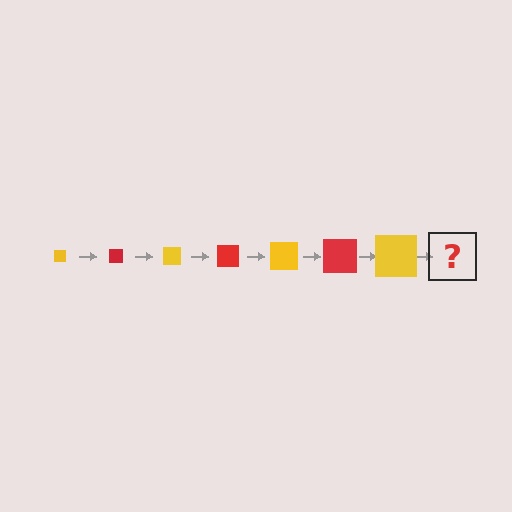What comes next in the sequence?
The next element should be a red square, larger than the previous one.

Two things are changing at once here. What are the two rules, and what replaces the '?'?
The two rules are that the square grows larger each step and the color cycles through yellow and red. The '?' should be a red square, larger than the previous one.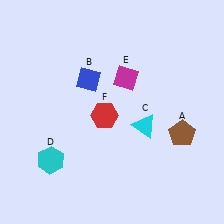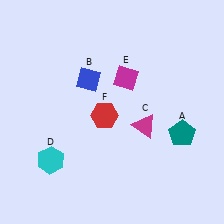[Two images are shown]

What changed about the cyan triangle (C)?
In Image 1, C is cyan. In Image 2, it changed to magenta.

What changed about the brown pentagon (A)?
In Image 1, A is brown. In Image 2, it changed to teal.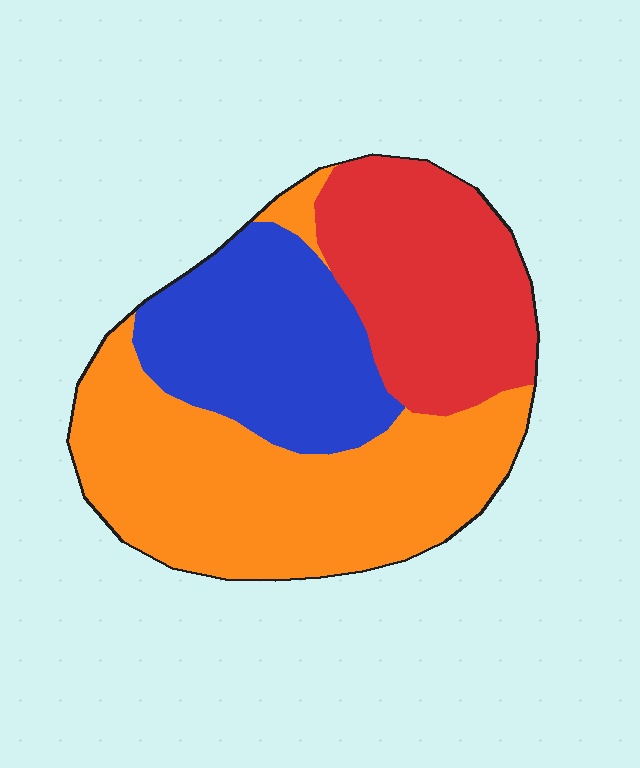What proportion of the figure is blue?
Blue covers around 25% of the figure.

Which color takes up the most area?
Orange, at roughly 45%.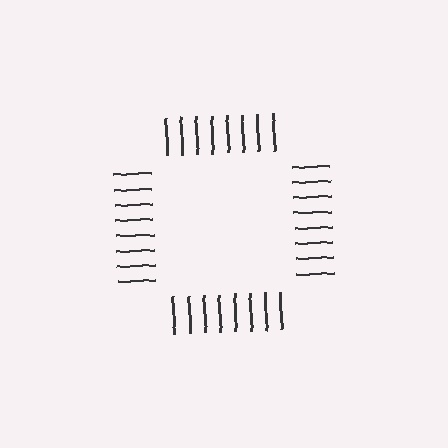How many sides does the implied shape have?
4 sides — the line-ends trace a square.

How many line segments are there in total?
32 — 8 along each of the 4 edges.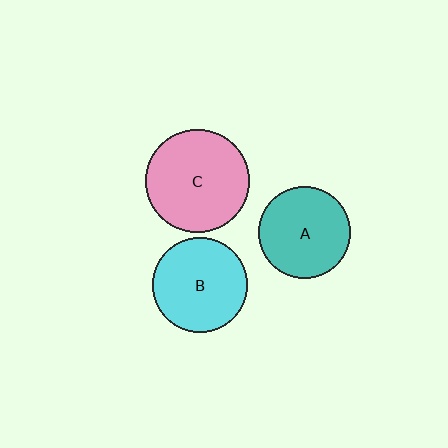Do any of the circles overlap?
No, none of the circles overlap.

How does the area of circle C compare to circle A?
Approximately 1.3 times.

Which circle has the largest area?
Circle C (pink).